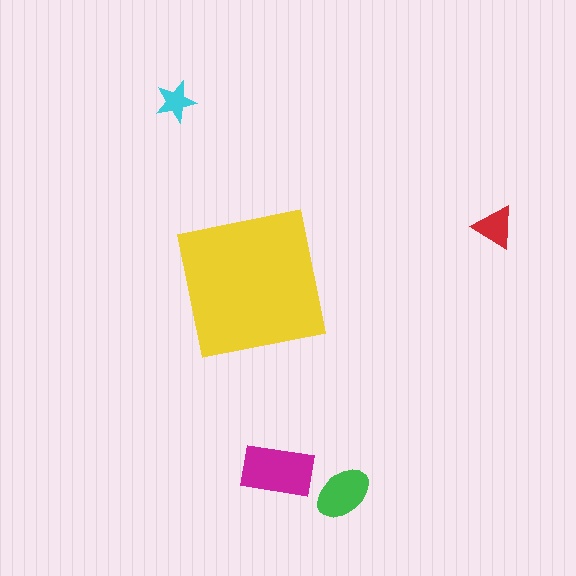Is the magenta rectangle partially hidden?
No, the magenta rectangle is fully visible.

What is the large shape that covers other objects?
A yellow square.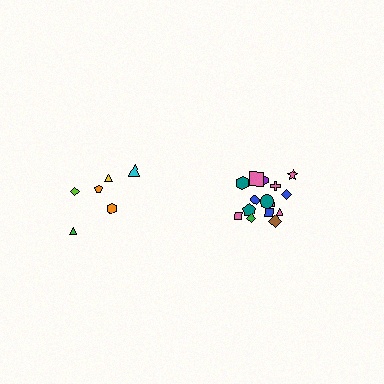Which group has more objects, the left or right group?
The right group.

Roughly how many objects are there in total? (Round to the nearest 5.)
Roughly 20 objects in total.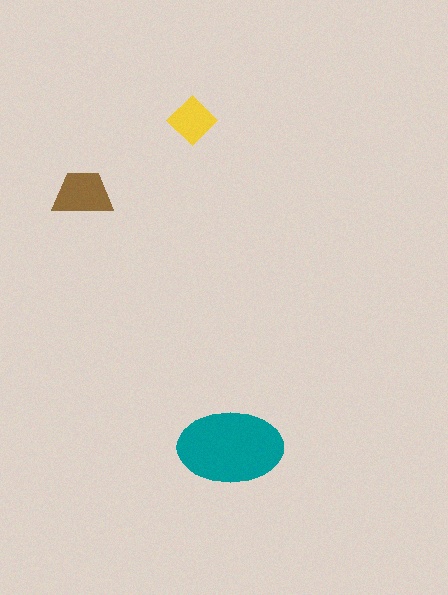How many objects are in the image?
There are 3 objects in the image.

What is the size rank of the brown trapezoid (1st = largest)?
2nd.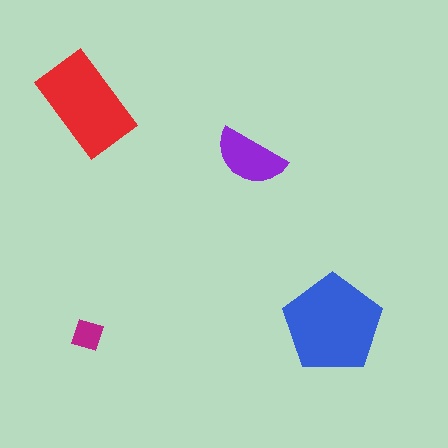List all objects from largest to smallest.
The blue pentagon, the red rectangle, the purple semicircle, the magenta diamond.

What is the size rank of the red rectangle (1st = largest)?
2nd.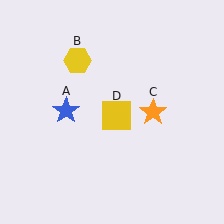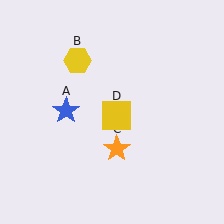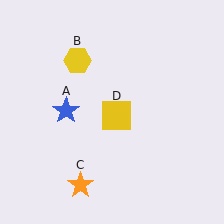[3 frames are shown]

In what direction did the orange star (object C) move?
The orange star (object C) moved down and to the left.